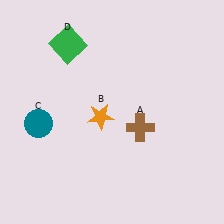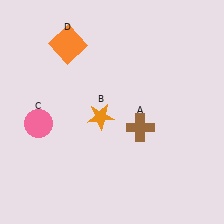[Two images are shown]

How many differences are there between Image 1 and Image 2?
There are 2 differences between the two images.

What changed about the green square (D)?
In Image 1, D is green. In Image 2, it changed to orange.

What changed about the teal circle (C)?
In Image 1, C is teal. In Image 2, it changed to pink.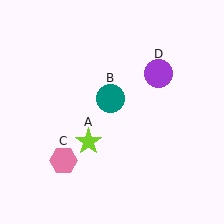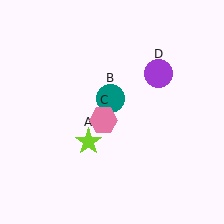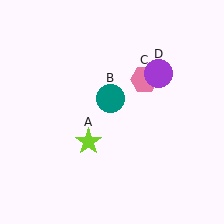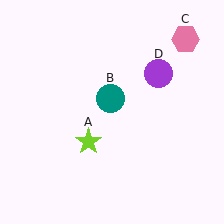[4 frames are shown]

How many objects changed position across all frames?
1 object changed position: pink hexagon (object C).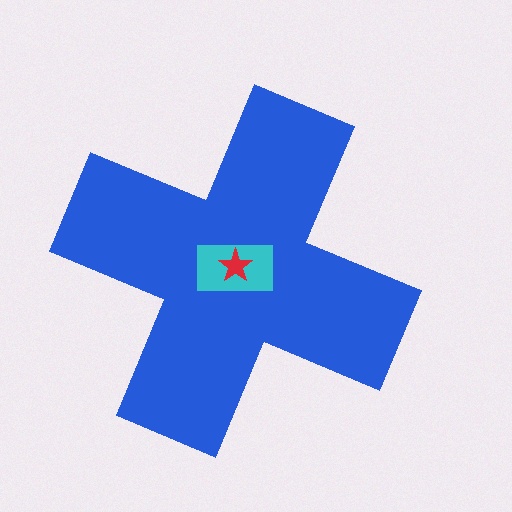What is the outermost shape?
The blue cross.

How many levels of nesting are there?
3.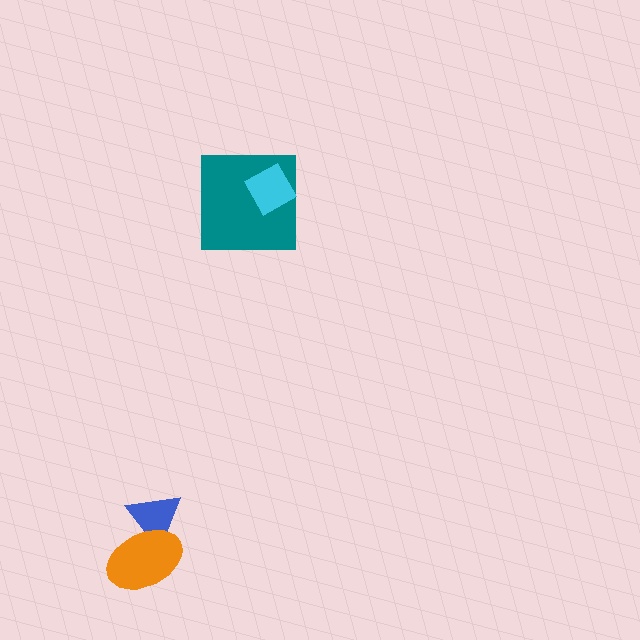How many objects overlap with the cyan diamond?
1 object overlaps with the cyan diamond.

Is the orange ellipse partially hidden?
No, no other shape covers it.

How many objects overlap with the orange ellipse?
1 object overlaps with the orange ellipse.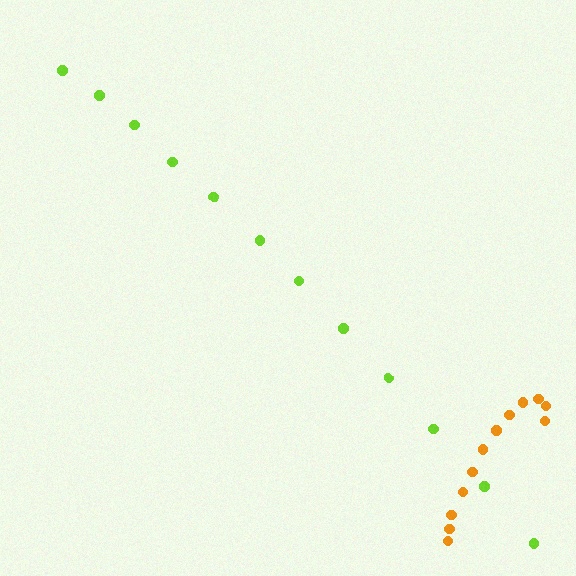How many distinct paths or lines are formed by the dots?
There are 2 distinct paths.